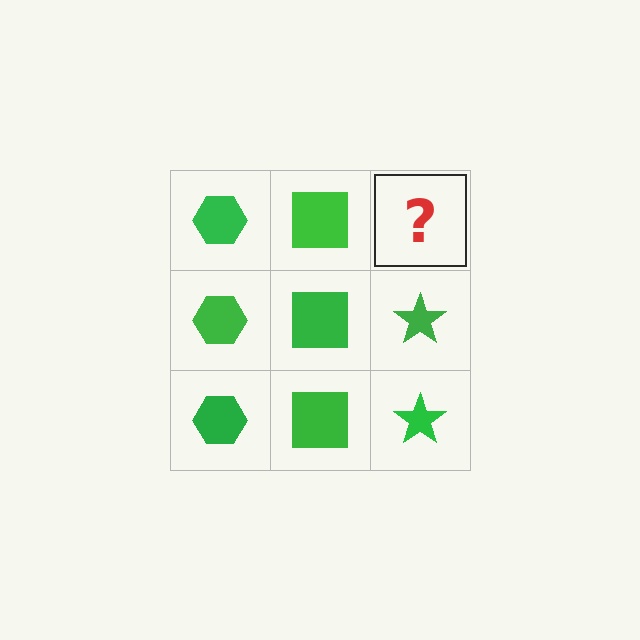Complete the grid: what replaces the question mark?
The question mark should be replaced with a green star.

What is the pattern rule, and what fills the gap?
The rule is that each column has a consistent shape. The gap should be filled with a green star.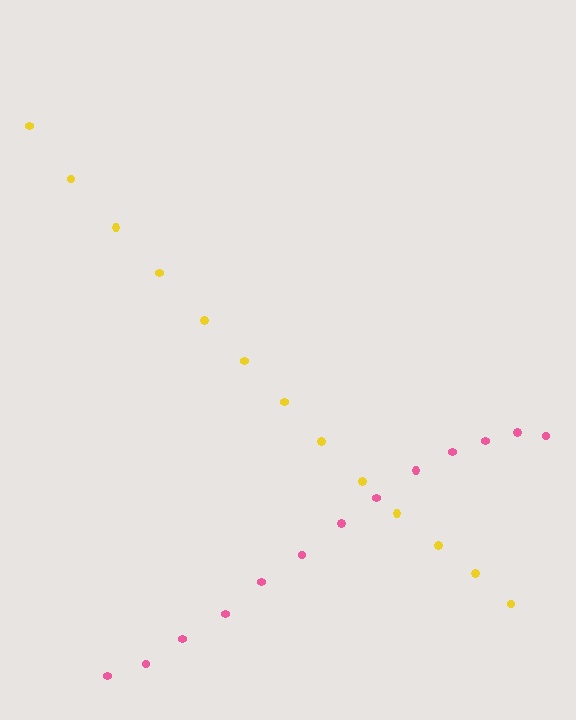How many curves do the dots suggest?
There are 2 distinct paths.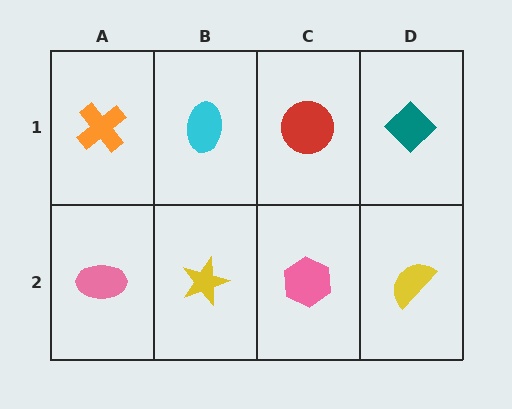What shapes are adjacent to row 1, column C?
A pink hexagon (row 2, column C), a cyan ellipse (row 1, column B), a teal diamond (row 1, column D).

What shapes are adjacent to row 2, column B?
A cyan ellipse (row 1, column B), a pink ellipse (row 2, column A), a pink hexagon (row 2, column C).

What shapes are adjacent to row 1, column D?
A yellow semicircle (row 2, column D), a red circle (row 1, column C).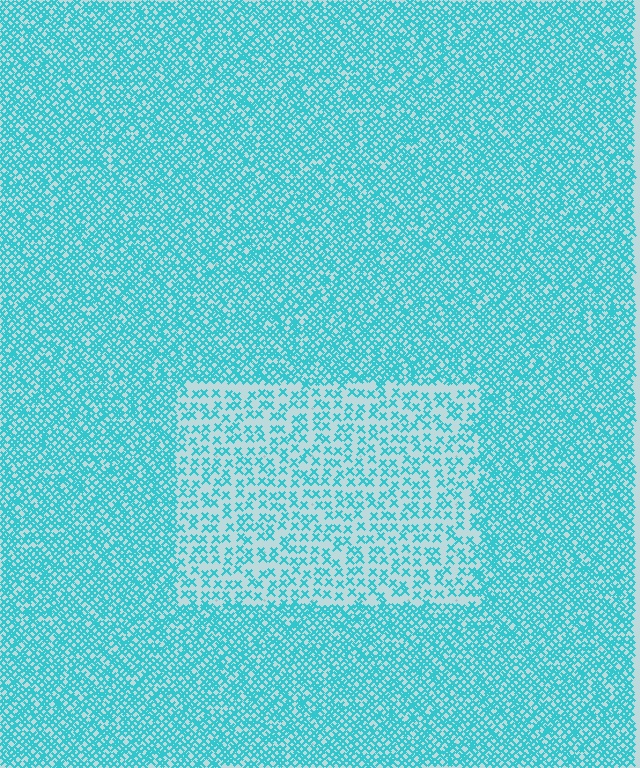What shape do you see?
I see a rectangle.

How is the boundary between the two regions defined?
The boundary is defined by a change in element density (approximately 2.3x ratio). All elements are the same color, size, and shape.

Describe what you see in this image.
The image contains small cyan elements arranged at two different densities. A rectangle-shaped region is visible where the elements are less densely packed than the surrounding area.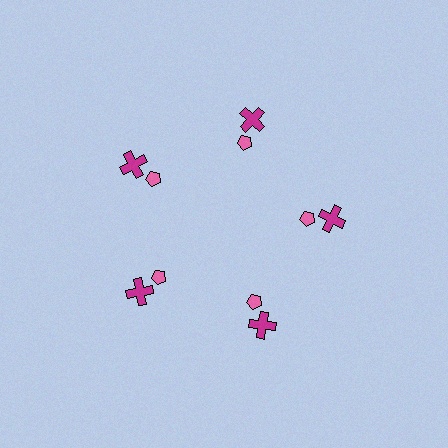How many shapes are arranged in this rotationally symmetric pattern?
There are 10 shapes, arranged in 5 groups of 2.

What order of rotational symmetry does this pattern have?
This pattern has 5-fold rotational symmetry.